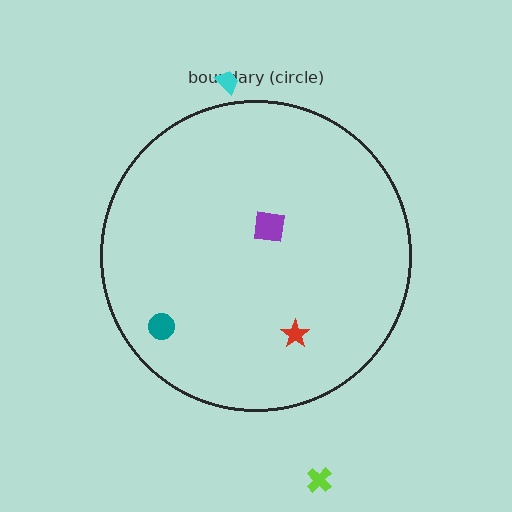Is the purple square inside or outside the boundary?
Inside.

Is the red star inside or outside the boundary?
Inside.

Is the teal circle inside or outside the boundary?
Inside.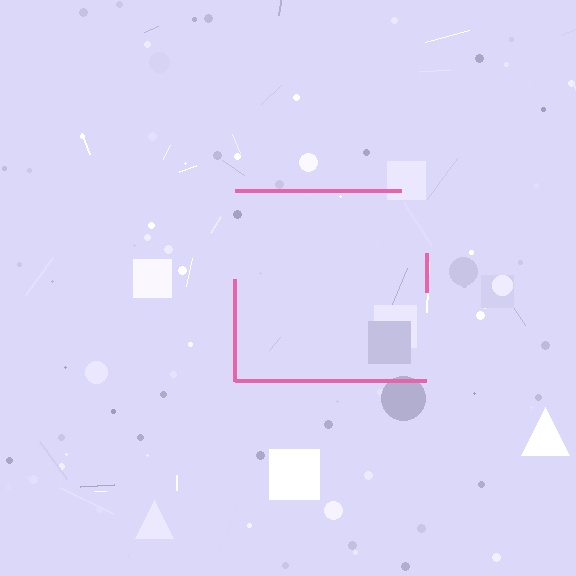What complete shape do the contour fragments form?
The contour fragments form a square.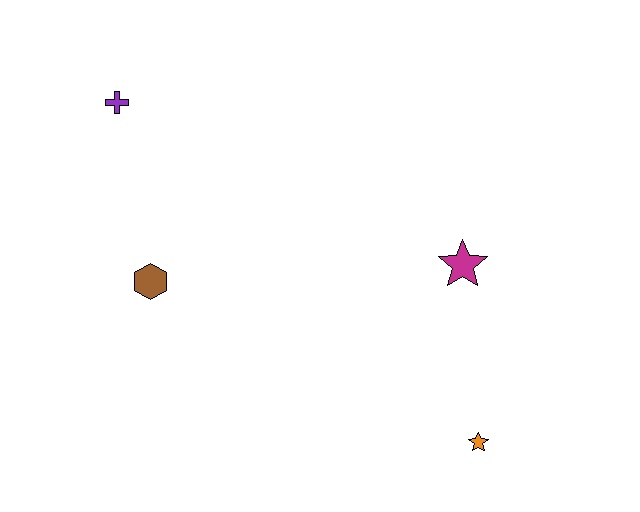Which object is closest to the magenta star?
The orange star is closest to the magenta star.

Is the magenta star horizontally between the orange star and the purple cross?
Yes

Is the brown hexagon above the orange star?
Yes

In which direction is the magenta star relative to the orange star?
The magenta star is above the orange star.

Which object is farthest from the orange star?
The purple cross is farthest from the orange star.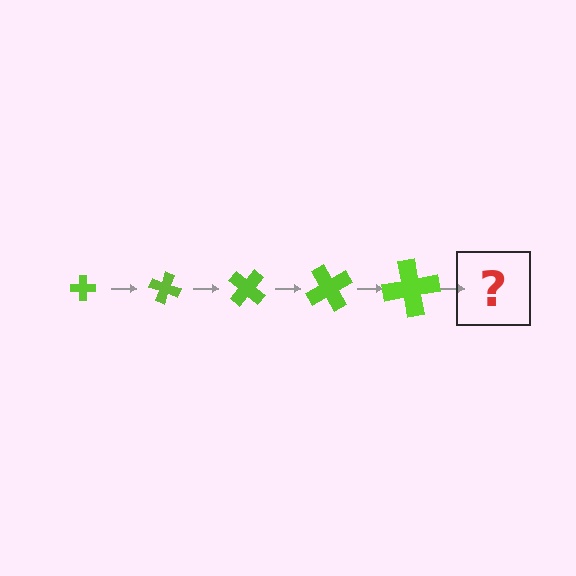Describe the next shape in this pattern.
It should be a cross, larger than the previous one and rotated 100 degrees from the start.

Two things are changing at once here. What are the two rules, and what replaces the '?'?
The two rules are that the cross grows larger each step and it rotates 20 degrees each step. The '?' should be a cross, larger than the previous one and rotated 100 degrees from the start.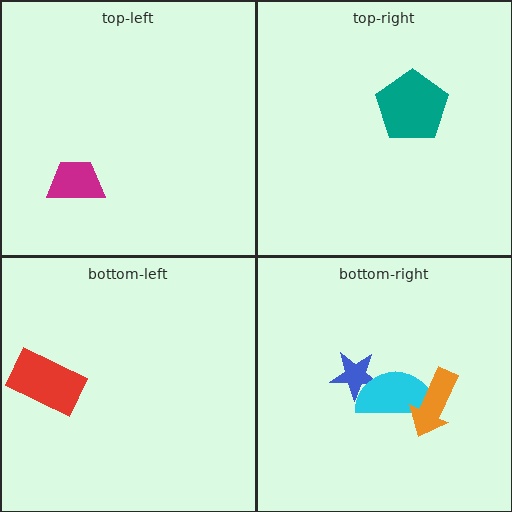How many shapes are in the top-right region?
1.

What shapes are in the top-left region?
The magenta trapezoid.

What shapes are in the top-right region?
The teal pentagon.